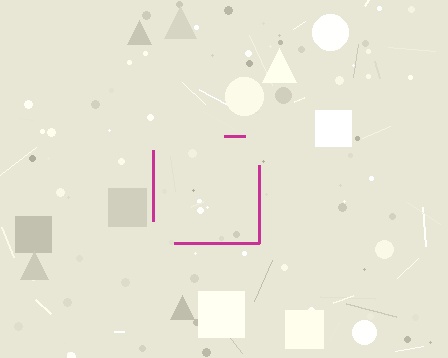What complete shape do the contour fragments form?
The contour fragments form a square.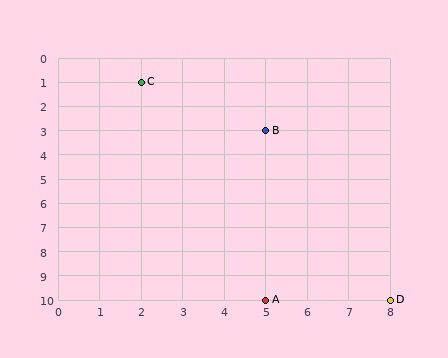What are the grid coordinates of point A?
Point A is at grid coordinates (5, 10).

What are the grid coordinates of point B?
Point B is at grid coordinates (5, 3).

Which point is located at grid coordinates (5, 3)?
Point B is at (5, 3).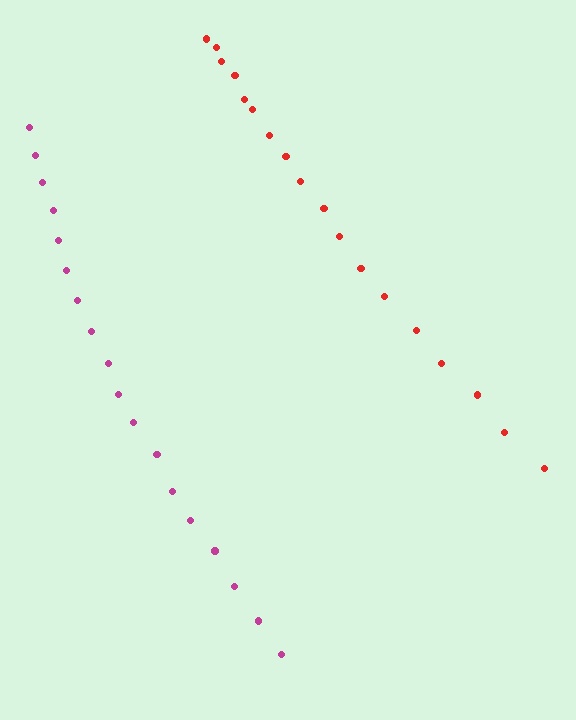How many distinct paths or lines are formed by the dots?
There are 2 distinct paths.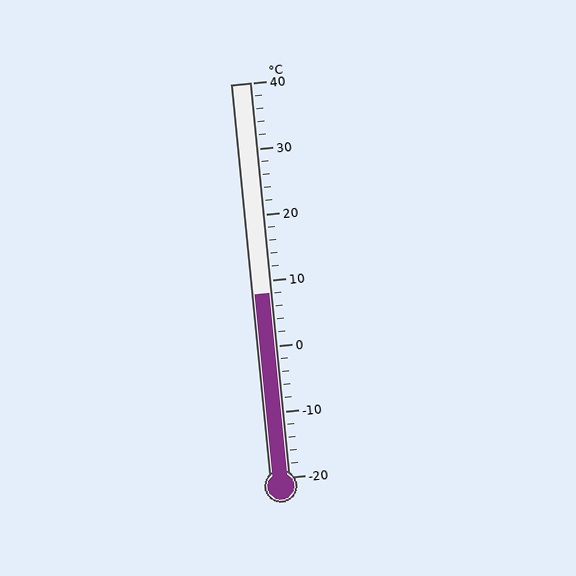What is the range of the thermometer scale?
The thermometer scale ranges from -20°C to 40°C.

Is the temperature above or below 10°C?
The temperature is below 10°C.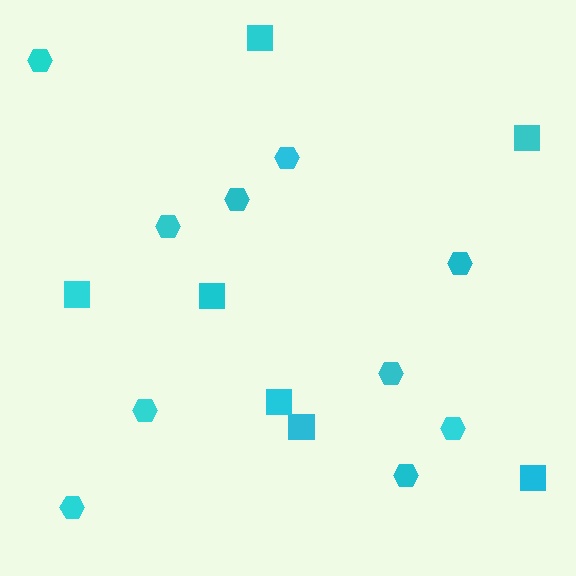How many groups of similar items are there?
There are 2 groups: one group of squares (7) and one group of hexagons (10).